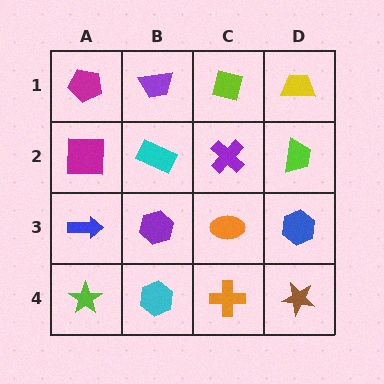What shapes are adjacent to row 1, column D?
A lime trapezoid (row 2, column D), a lime diamond (row 1, column C).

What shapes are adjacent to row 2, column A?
A magenta pentagon (row 1, column A), a blue arrow (row 3, column A), a cyan rectangle (row 2, column B).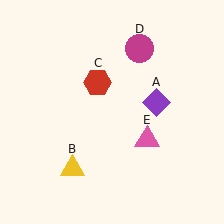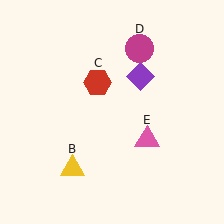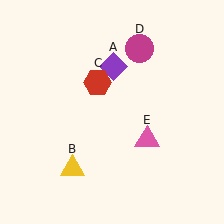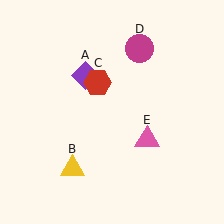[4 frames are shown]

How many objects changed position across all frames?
1 object changed position: purple diamond (object A).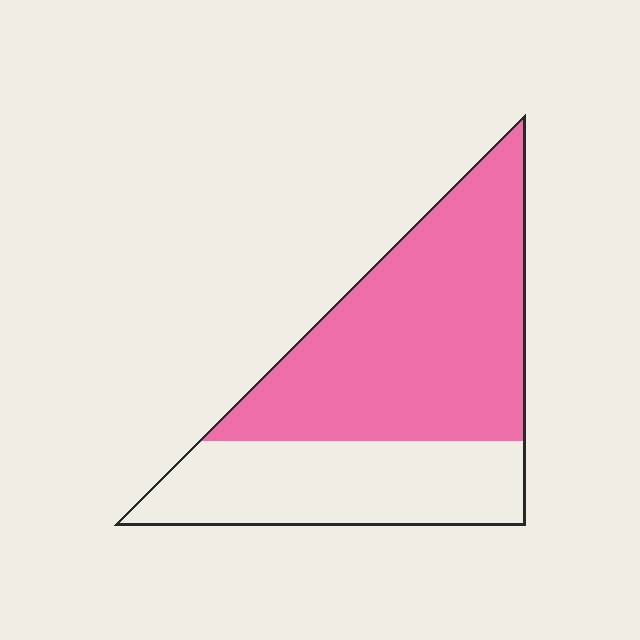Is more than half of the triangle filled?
Yes.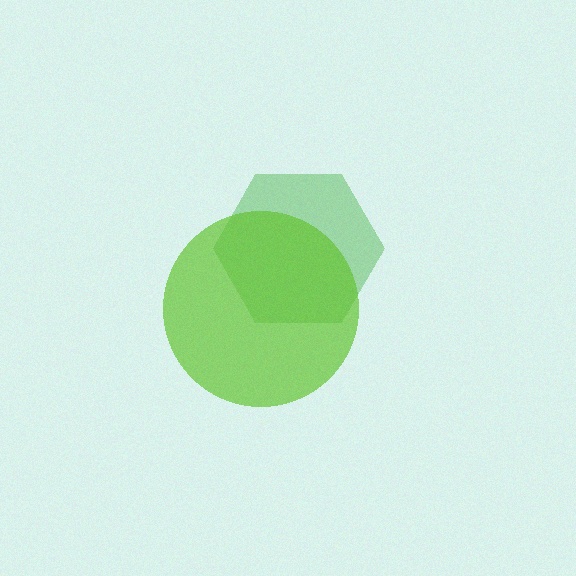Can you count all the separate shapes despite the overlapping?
Yes, there are 2 separate shapes.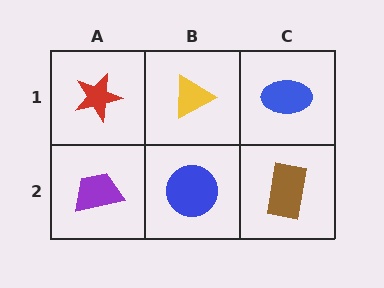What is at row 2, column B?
A blue circle.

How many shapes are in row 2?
3 shapes.